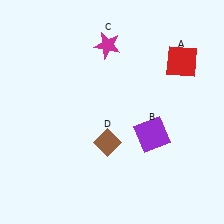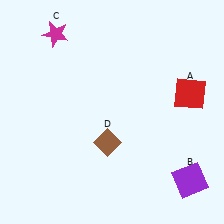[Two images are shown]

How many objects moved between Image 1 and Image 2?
3 objects moved between the two images.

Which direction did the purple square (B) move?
The purple square (B) moved down.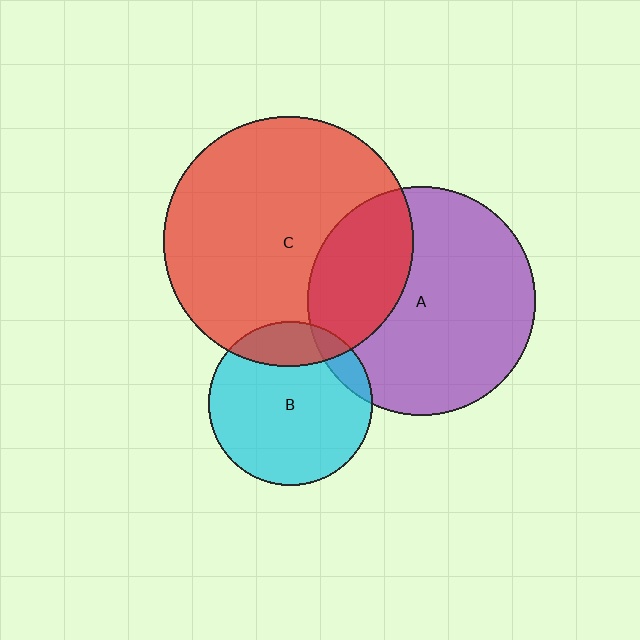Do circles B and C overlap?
Yes.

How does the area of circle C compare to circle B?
Approximately 2.3 times.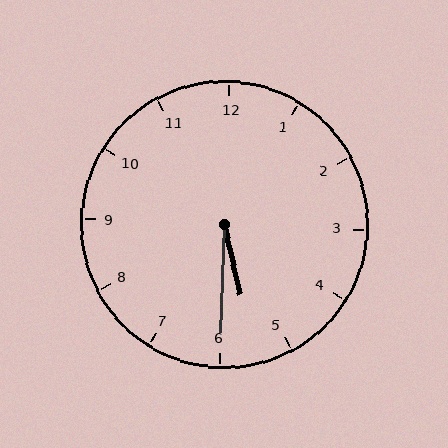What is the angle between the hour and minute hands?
Approximately 15 degrees.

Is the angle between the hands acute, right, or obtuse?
It is acute.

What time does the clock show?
5:30.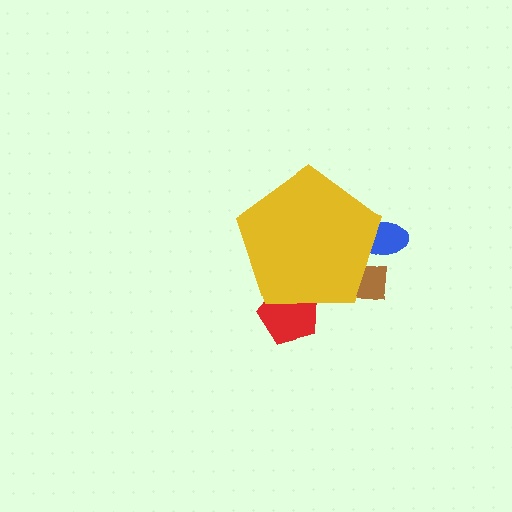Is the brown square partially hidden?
Yes, the brown square is partially hidden behind the yellow pentagon.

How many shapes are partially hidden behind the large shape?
3 shapes are partially hidden.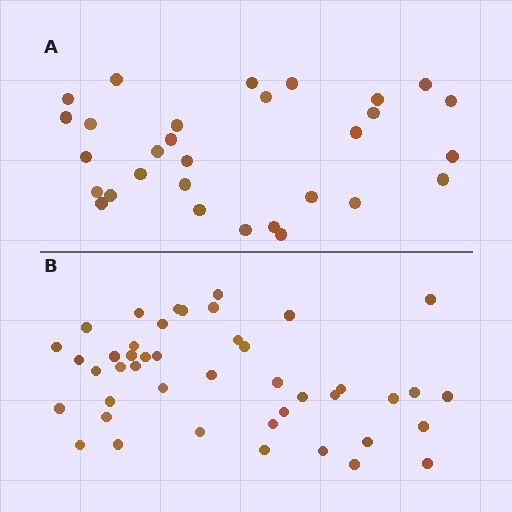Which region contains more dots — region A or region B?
Region B (the bottom region) has more dots.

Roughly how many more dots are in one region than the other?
Region B has approximately 15 more dots than region A.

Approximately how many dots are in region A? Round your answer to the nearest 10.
About 30 dots.